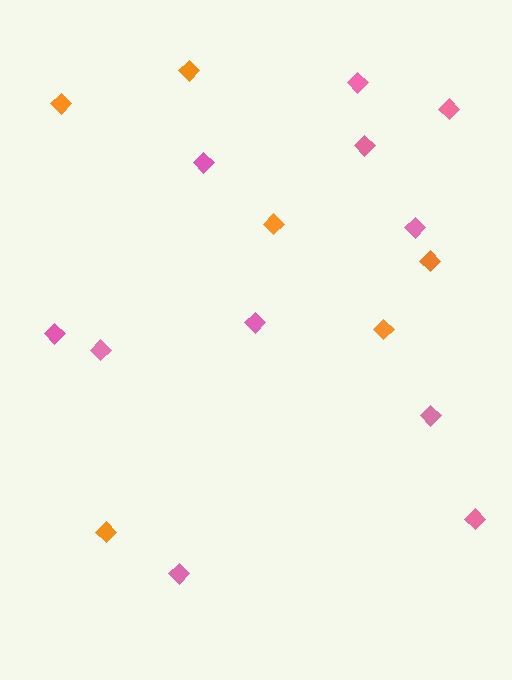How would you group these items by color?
There are 2 groups: one group of orange diamonds (6) and one group of pink diamonds (11).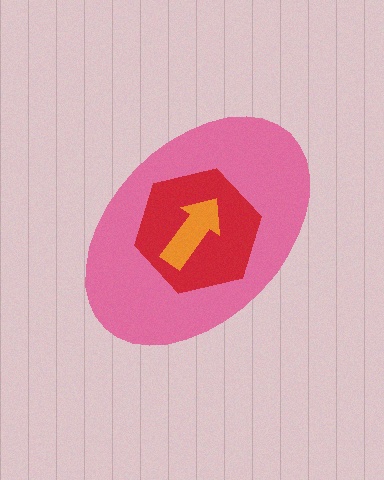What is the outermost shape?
The pink ellipse.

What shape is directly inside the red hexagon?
The orange arrow.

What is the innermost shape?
The orange arrow.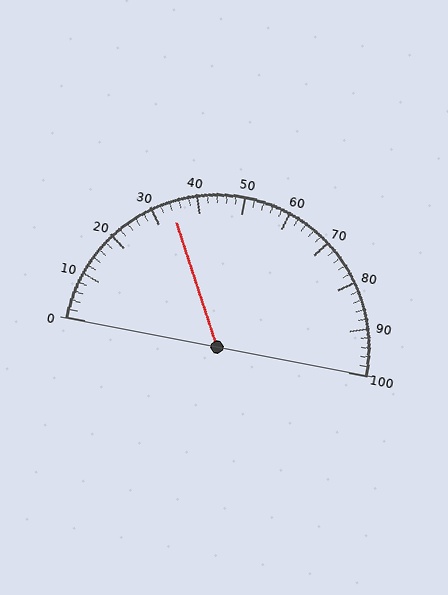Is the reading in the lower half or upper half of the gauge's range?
The reading is in the lower half of the range (0 to 100).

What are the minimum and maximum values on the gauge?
The gauge ranges from 0 to 100.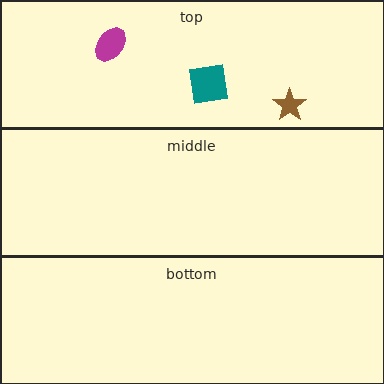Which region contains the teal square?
The top region.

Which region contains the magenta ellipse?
The top region.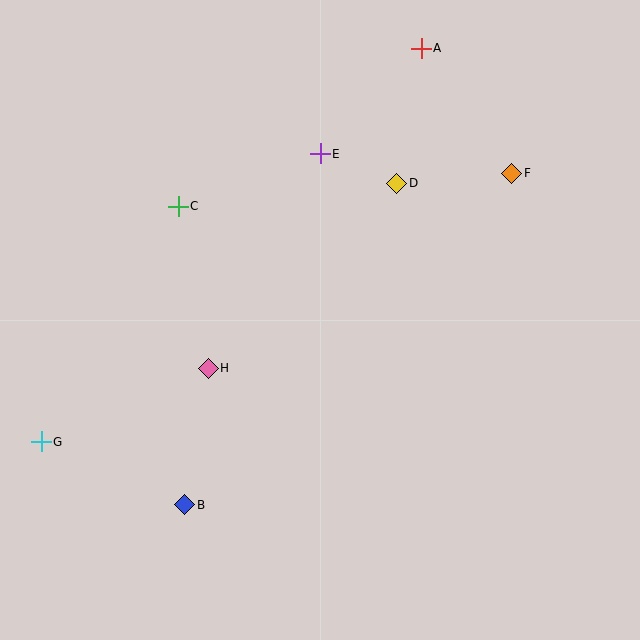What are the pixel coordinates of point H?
Point H is at (208, 368).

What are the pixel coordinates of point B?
Point B is at (185, 505).